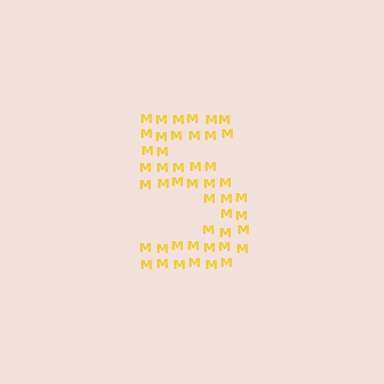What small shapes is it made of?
It is made of small letter M's.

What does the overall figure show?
The overall figure shows the digit 5.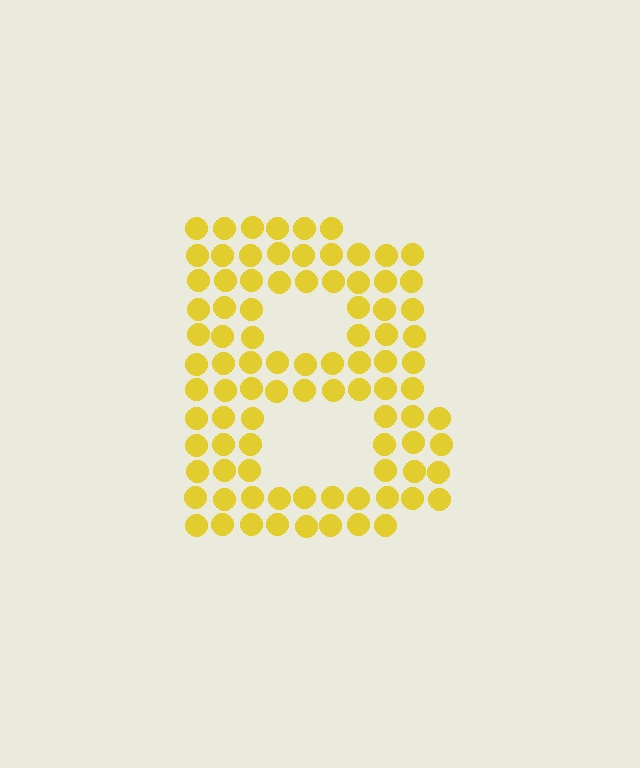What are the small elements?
The small elements are circles.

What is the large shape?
The large shape is the letter B.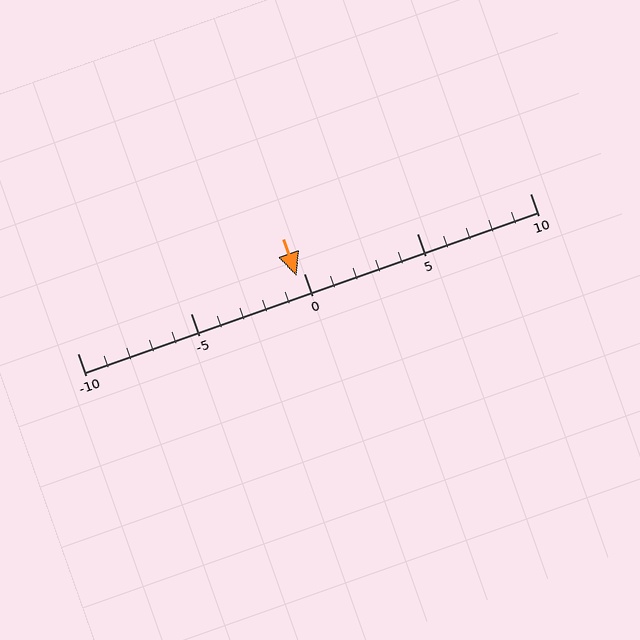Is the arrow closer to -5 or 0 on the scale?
The arrow is closer to 0.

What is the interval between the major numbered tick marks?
The major tick marks are spaced 5 units apart.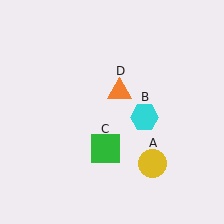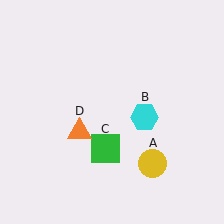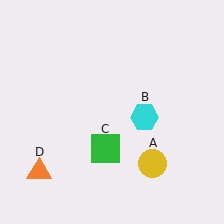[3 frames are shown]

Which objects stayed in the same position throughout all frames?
Yellow circle (object A) and cyan hexagon (object B) and green square (object C) remained stationary.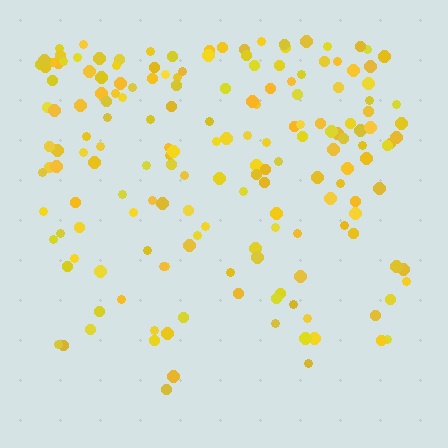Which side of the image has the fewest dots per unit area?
The bottom.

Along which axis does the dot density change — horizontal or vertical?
Vertical.